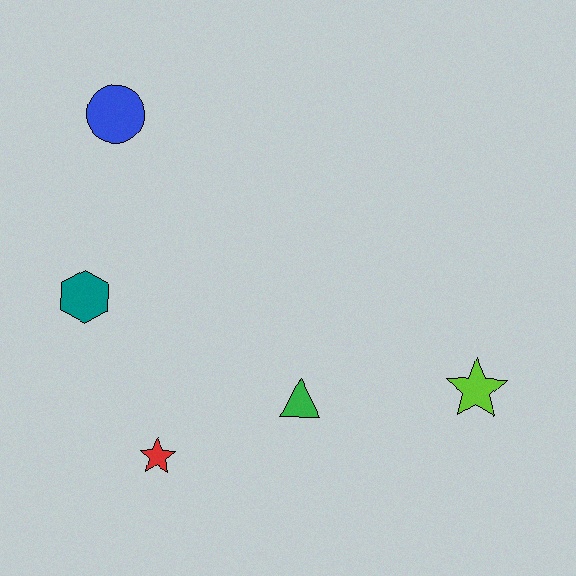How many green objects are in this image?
There is 1 green object.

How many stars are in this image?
There are 2 stars.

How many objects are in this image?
There are 5 objects.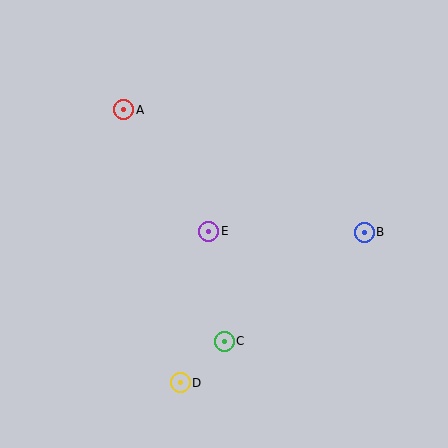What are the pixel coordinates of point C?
Point C is at (224, 341).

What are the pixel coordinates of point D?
Point D is at (180, 383).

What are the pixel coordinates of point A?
Point A is at (124, 110).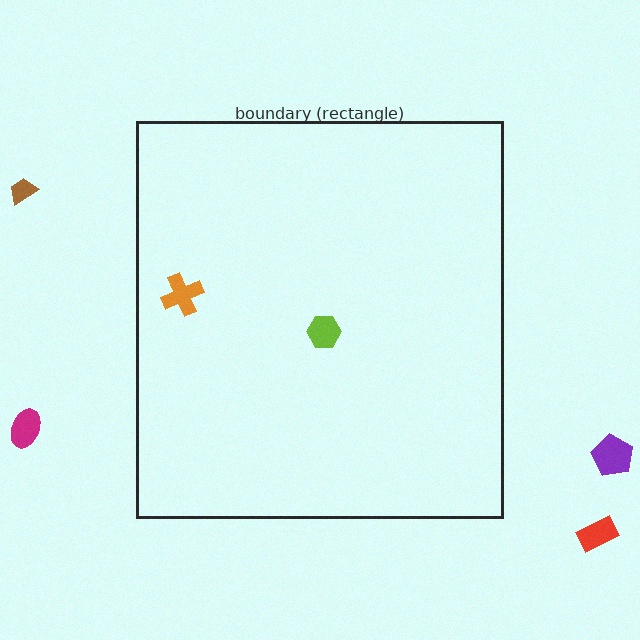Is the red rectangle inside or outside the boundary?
Outside.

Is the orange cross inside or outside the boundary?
Inside.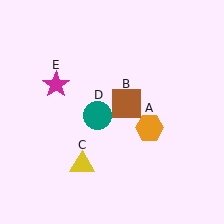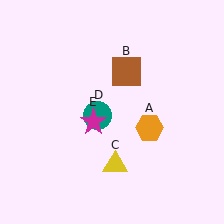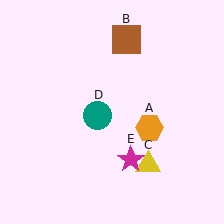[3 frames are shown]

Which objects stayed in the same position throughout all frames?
Orange hexagon (object A) and teal circle (object D) remained stationary.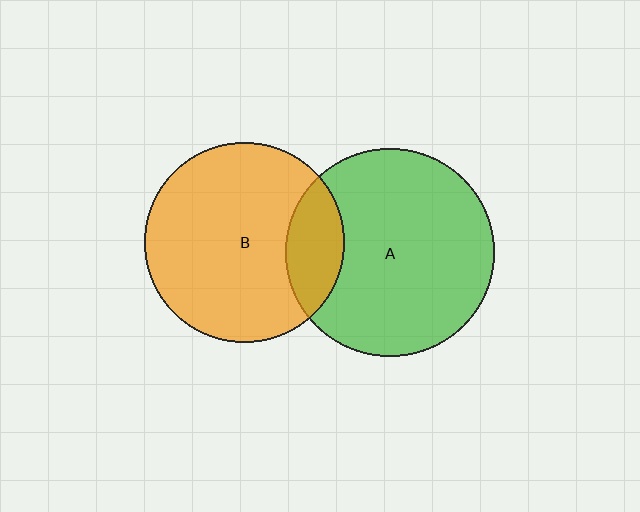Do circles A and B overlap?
Yes.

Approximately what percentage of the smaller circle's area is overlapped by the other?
Approximately 20%.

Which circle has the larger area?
Circle A (green).